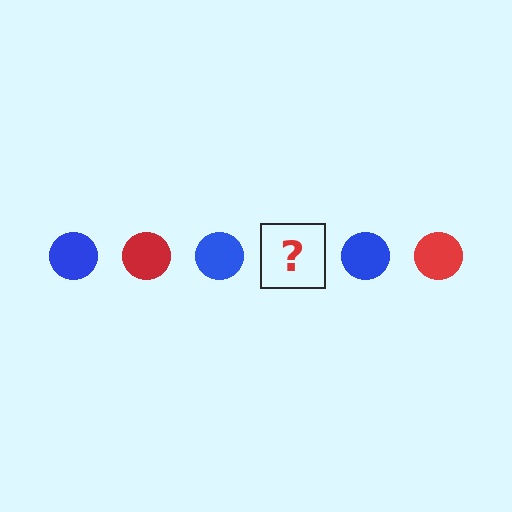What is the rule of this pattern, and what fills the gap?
The rule is that the pattern cycles through blue, red circles. The gap should be filled with a red circle.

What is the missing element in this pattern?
The missing element is a red circle.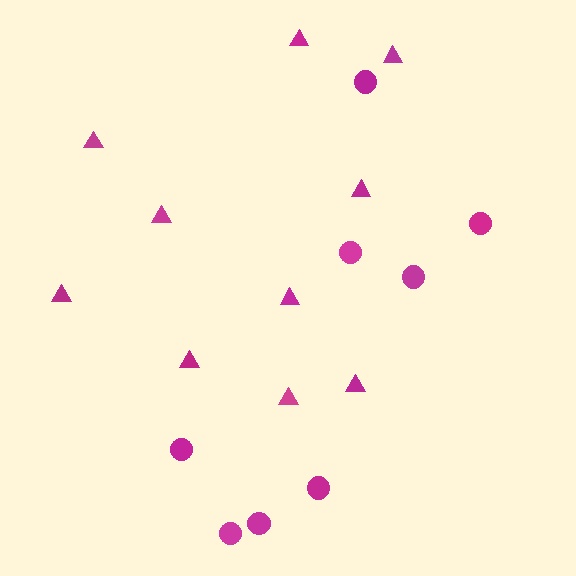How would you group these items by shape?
There are 2 groups: one group of triangles (10) and one group of circles (8).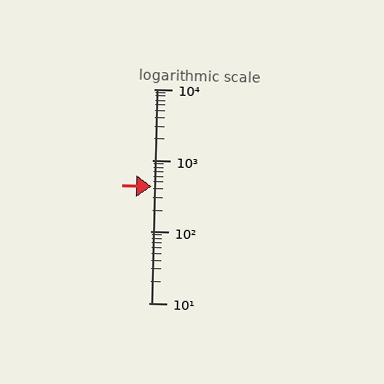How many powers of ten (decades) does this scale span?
The scale spans 3 decades, from 10 to 10000.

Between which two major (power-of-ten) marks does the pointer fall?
The pointer is between 100 and 1000.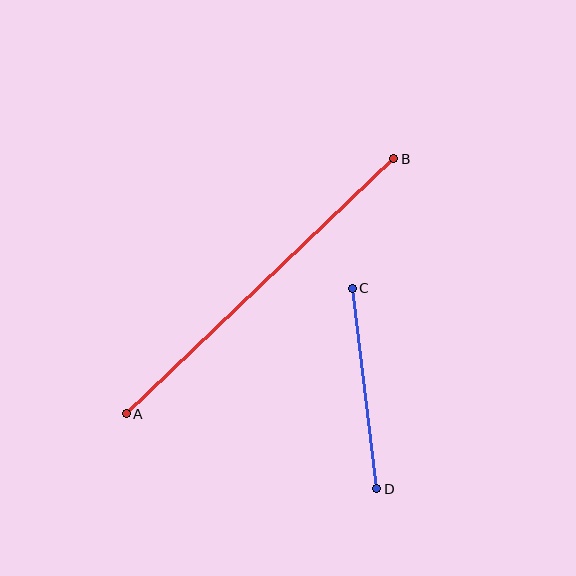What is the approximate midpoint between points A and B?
The midpoint is at approximately (260, 286) pixels.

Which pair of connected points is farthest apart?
Points A and B are farthest apart.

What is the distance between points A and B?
The distance is approximately 369 pixels.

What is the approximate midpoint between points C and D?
The midpoint is at approximately (365, 388) pixels.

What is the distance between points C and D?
The distance is approximately 202 pixels.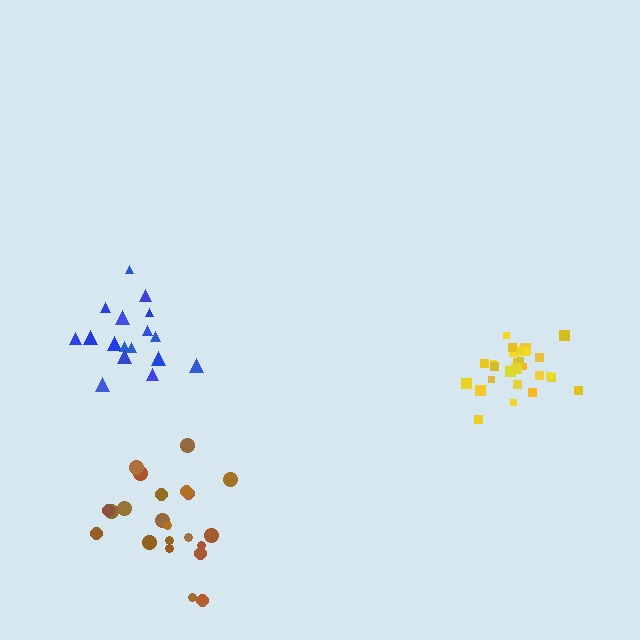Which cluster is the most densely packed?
Yellow.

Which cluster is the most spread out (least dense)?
Brown.